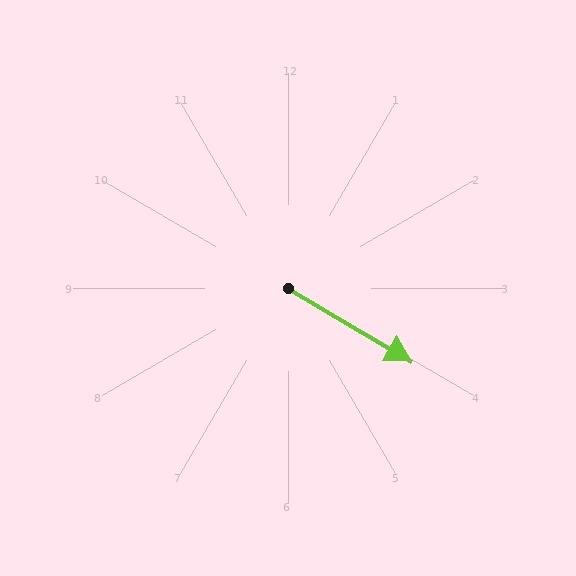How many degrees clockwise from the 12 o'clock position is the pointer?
Approximately 121 degrees.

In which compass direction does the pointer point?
Southeast.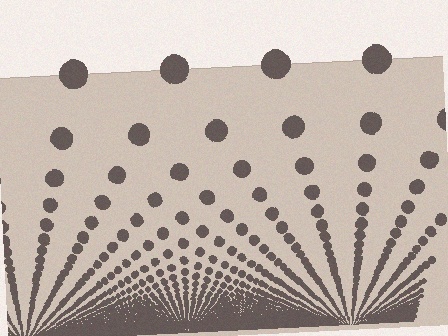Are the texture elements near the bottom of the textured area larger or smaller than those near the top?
Smaller. The gradient is inverted — elements near the bottom are smaller and denser.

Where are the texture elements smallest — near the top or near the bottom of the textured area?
Near the bottom.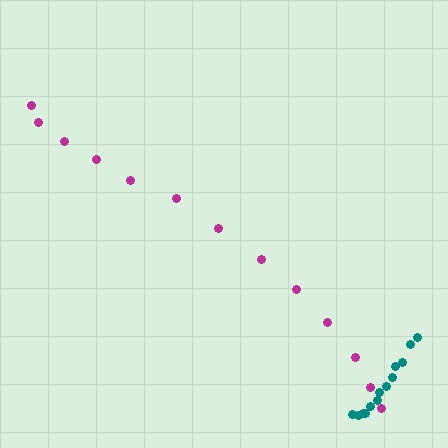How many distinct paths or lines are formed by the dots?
There are 2 distinct paths.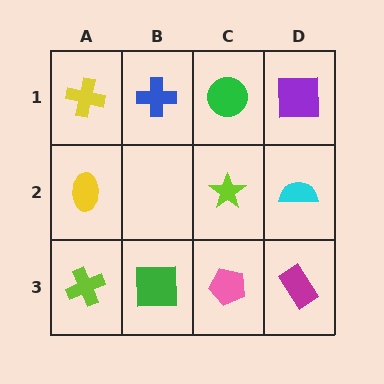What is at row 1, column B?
A blue cross.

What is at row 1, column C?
A green circle.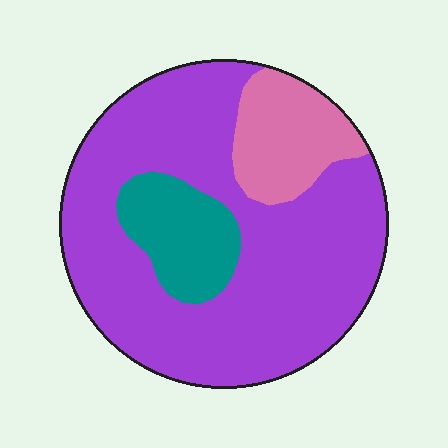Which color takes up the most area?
Purple, at roughly 70%.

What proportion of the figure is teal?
Teal takes up about one eighth (1/8) of the figure.